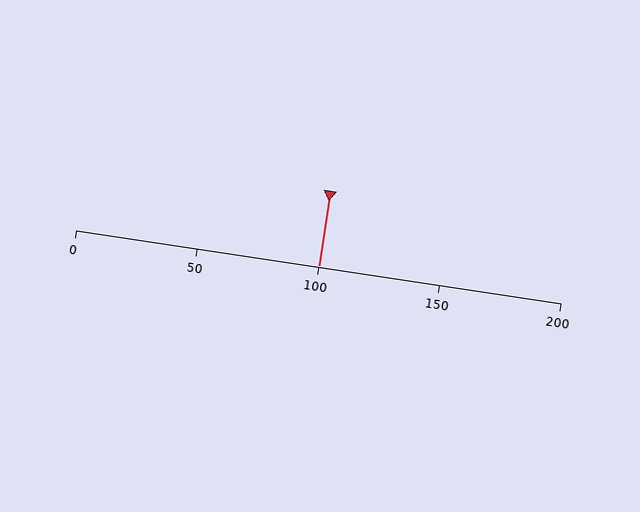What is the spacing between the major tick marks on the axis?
The major ticks are spaced 50 apart.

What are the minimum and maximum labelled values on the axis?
The axis runs from 0 to 200.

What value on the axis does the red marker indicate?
The marker indicates approximately 100.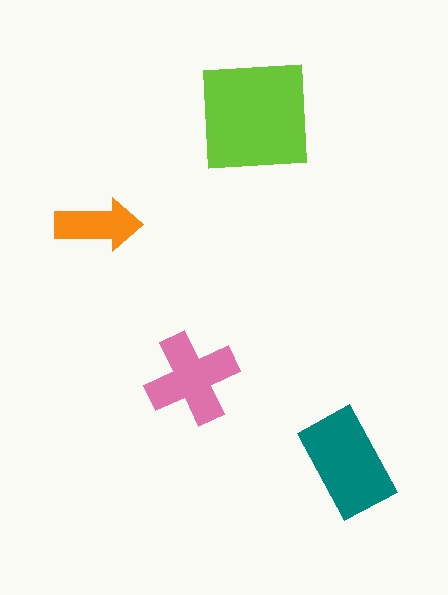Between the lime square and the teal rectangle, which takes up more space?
The lime square.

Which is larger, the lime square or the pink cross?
The lime square.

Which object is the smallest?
The orange arrow.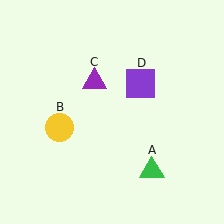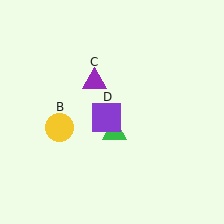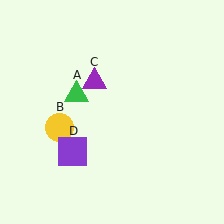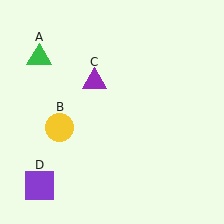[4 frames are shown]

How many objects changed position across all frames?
2 objects changed position: green triangle (object A), purple square (object D).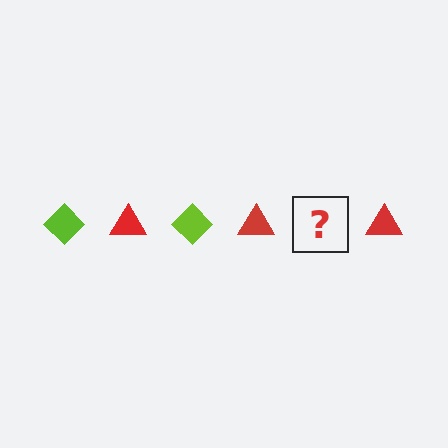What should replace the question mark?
The question mark should be replaced with a lime diamond.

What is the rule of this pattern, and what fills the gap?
The rule is that the pattern alternates between lime diamond and red triangle. The gap should be filled with a lime diamond.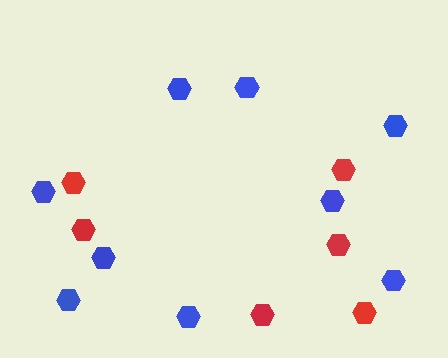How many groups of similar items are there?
There are 2 groups: one group of red hexagons (6) and one group of blue hexagons (9).